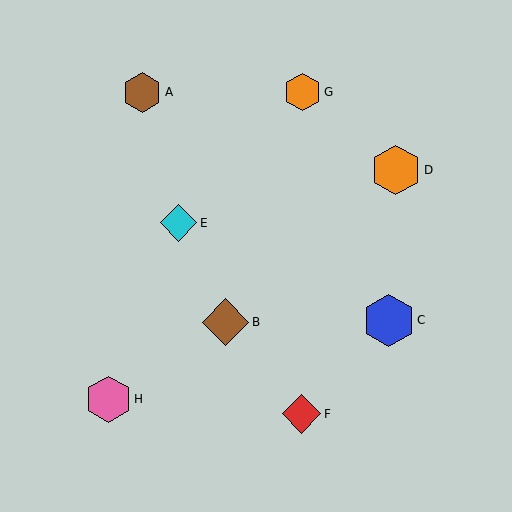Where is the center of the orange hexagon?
The center of the orange hexagon is at (396, 170).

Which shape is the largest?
The blue hexagon (labeled C) is the largest.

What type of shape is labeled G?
Shape G is an orange hexagon.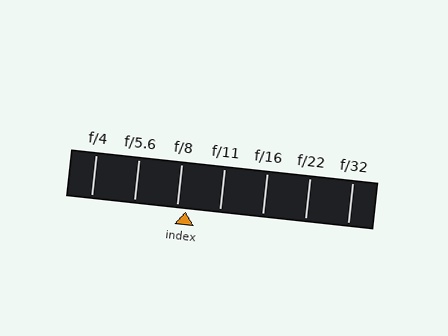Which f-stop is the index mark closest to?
The index mark is closest to f/8.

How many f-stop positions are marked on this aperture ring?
There are 7 f-stop positions marked.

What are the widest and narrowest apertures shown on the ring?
The widest aperture shown is f/4 and the narrowest is f/32.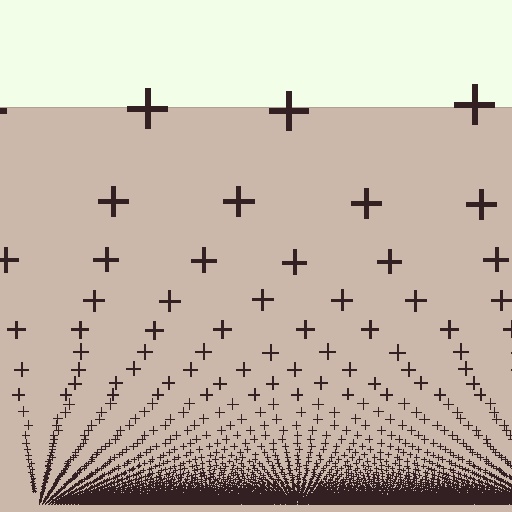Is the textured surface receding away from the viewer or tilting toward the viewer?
The surface appears to tilt toward the viewer. Texture elements get larger and sparser toward the top.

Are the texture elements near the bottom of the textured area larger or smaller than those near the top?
Smaller. The gradient is inverted — elements near the bottom are smaller and denser.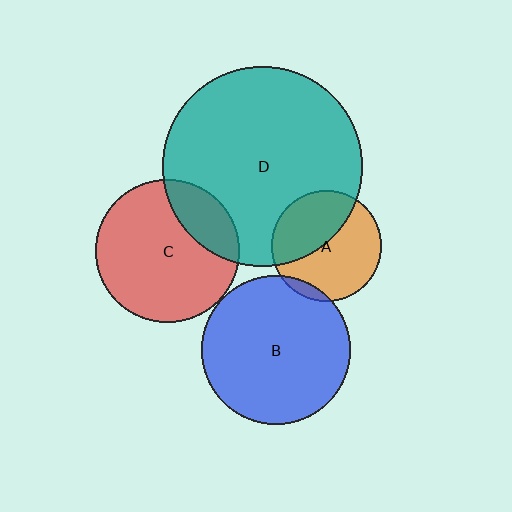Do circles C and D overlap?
Yes.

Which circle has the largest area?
Circle D (teal).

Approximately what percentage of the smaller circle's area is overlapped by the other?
Approximately 20%.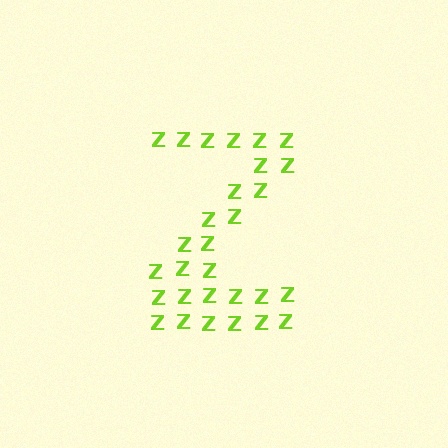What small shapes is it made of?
It is made of small letter Z's.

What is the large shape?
The large shape is the letter Z.